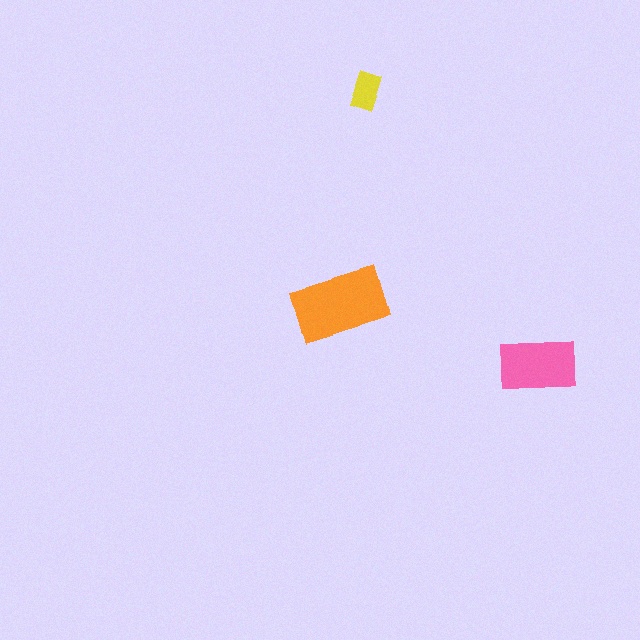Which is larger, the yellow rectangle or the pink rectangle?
The pink one.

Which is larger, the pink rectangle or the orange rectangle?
The orange one.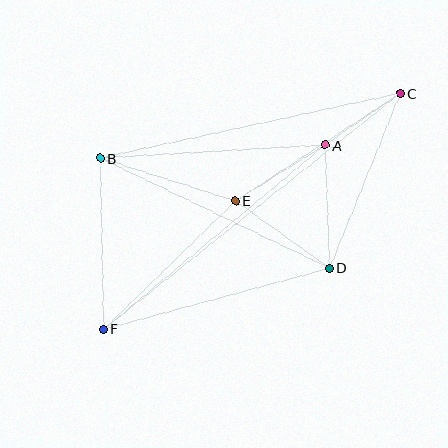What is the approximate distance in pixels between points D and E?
The distance between D and E is approximately 115 pixels.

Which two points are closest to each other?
Points A and C are closest to each other.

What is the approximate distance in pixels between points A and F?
The distance between A and F is approximately 288 pixels.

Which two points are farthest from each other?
Points C and F are farthest from each other.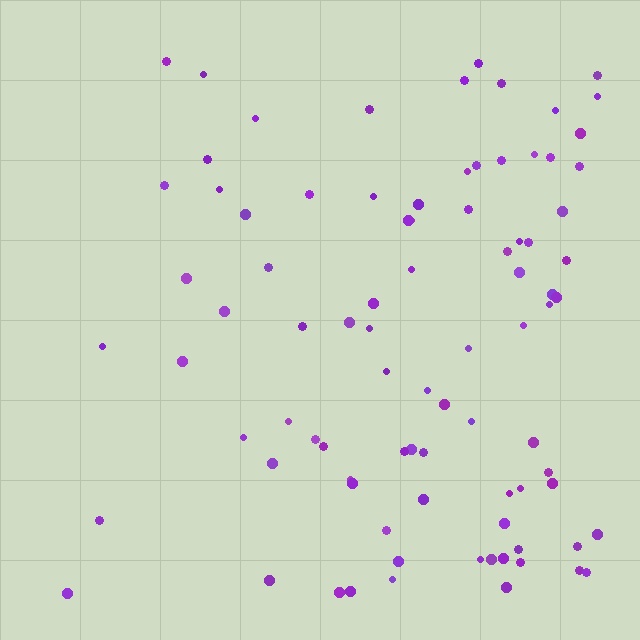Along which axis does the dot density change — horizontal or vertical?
Horizontal.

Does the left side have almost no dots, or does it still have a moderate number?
Still a moderate number, just noticeably fewer than the right.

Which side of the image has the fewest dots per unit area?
The left.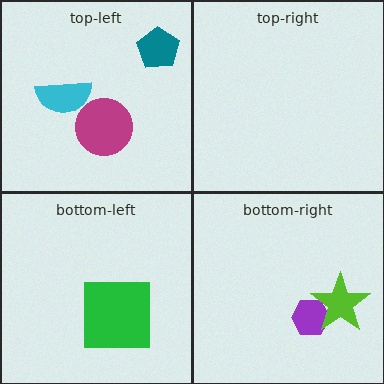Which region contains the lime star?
The bottom-right region.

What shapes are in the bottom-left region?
The green square.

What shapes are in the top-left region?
The cyan semicircle, the teal pentagon, the magenta circle.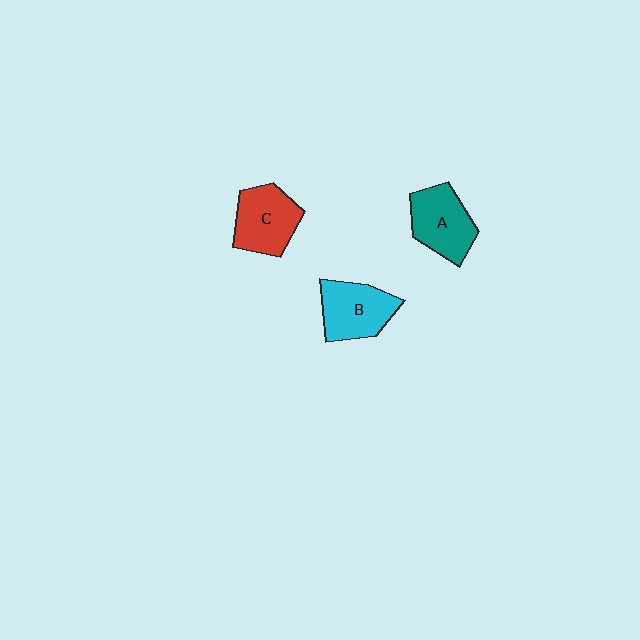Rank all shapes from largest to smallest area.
From largest to smallest: C (red), A (teal), B (cyan).